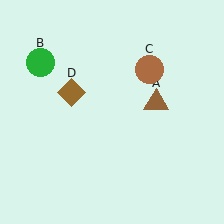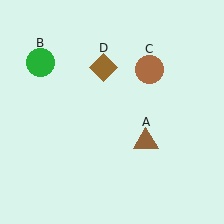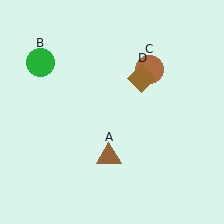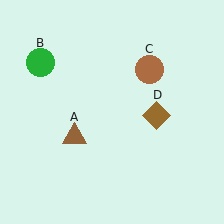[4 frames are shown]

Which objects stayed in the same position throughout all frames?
Green circle (object B) and brown circle (object C) remained stationary.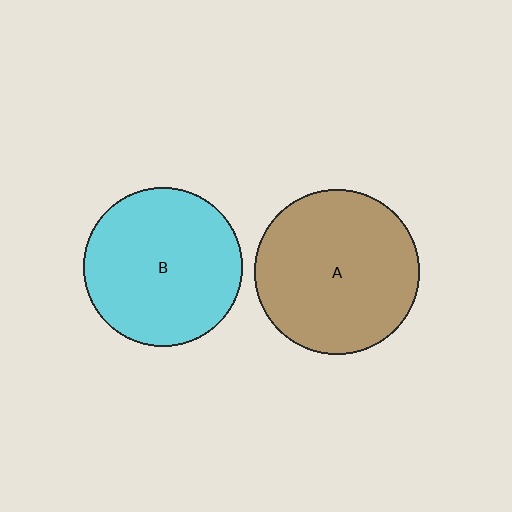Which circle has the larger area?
Circle A (brown).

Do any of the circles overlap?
No, none of the circles overlap.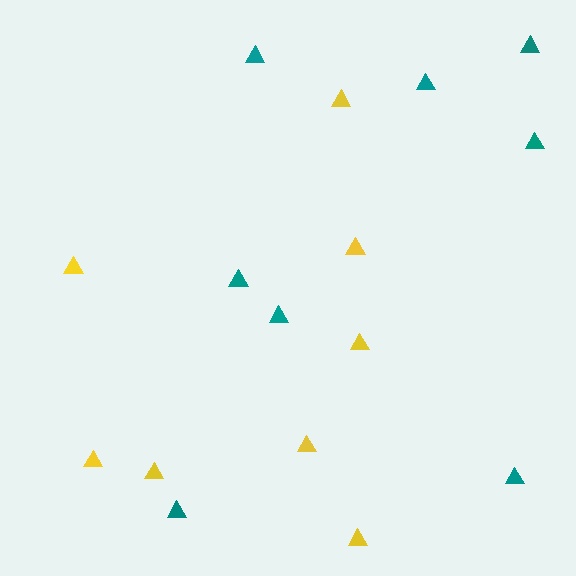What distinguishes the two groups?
There are 2 groups: one group of yellow triangles (8) and one group of teal triangles (8).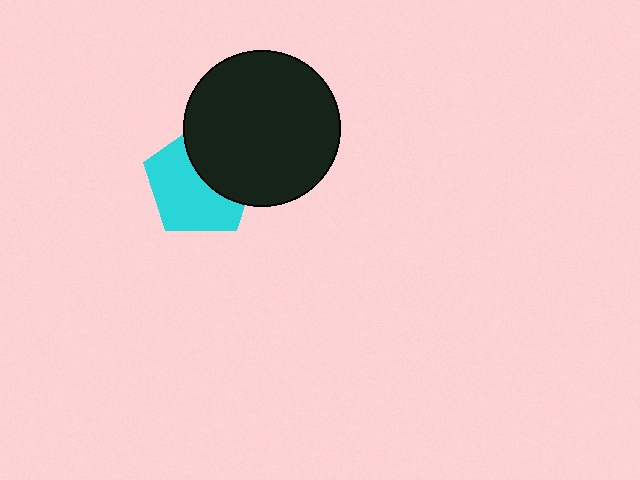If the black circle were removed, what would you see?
You would see the complete cyan pentagon.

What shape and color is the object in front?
The object in front is a black circle.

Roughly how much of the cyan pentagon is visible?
About half of it is visible (roughly 60%).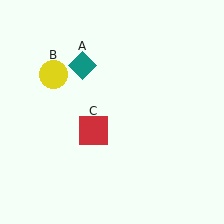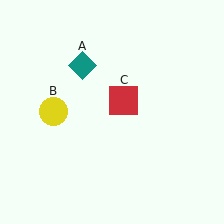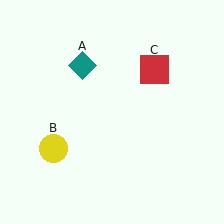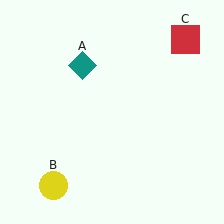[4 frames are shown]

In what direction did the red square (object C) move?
The red square (object C) moved up and to the right.